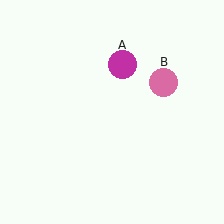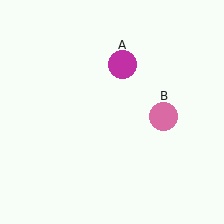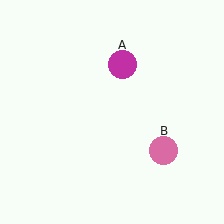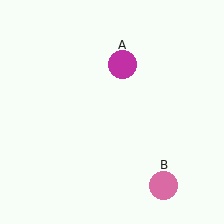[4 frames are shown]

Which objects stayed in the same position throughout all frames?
Magenta circle (object A) remained stationary.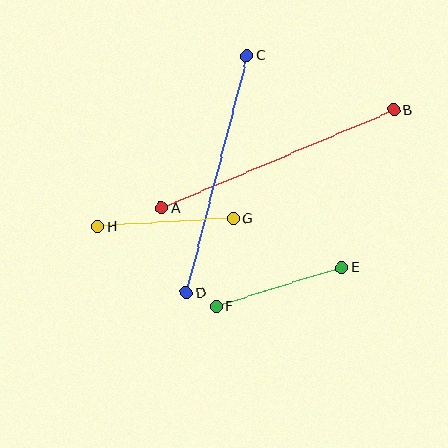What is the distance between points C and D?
The distance is approximately 245 pixels.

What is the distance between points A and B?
The distance is approximately 252 pixels.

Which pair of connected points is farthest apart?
Points A and B are farthest apart.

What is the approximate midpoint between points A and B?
The midpoint is at approximately (278, 159) pixels.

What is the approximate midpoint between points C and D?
The midpoint is at approximately (217, 174) pixels.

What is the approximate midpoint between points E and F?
The midpoint is at approximately (279, 287) pixels.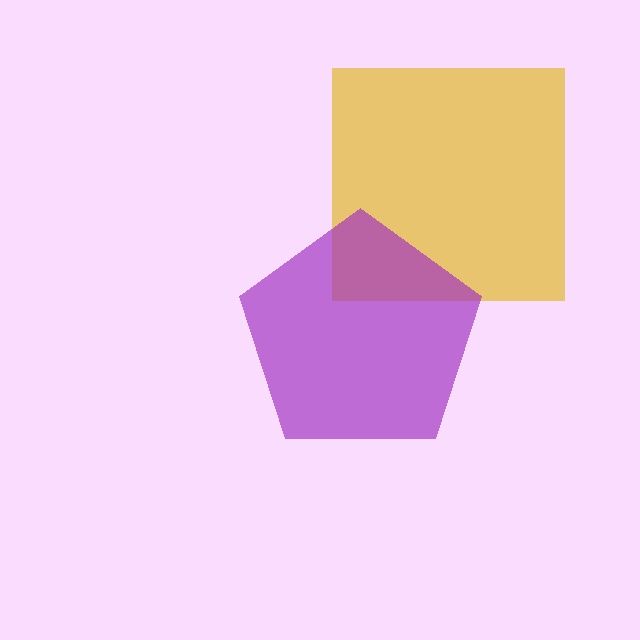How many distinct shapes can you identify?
There are 2 distinct shapes: a yellow square, a purple pentagon.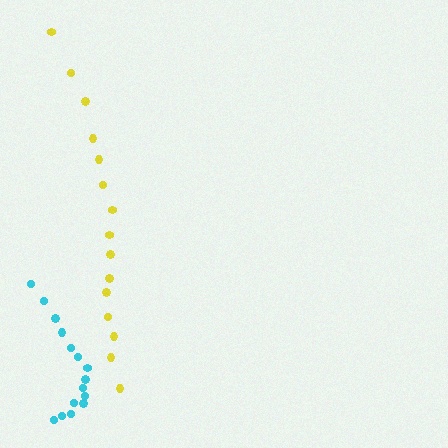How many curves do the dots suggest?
There are 2 distinct paths.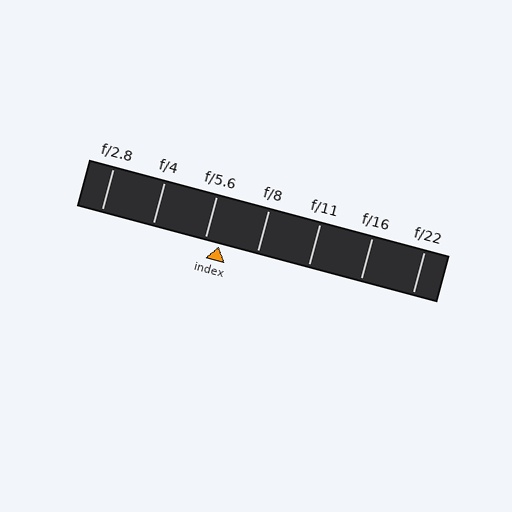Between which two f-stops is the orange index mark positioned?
The index mark is between f/5.6 and f/8.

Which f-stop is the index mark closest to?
The index mark is closest to f/5.6.